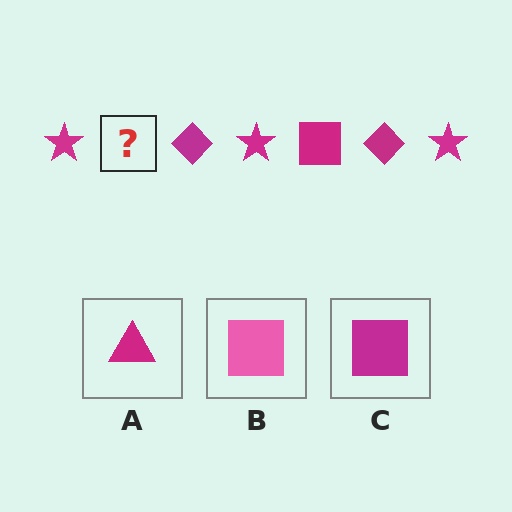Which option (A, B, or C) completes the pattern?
C.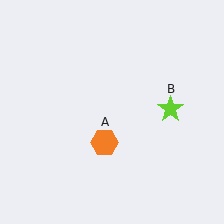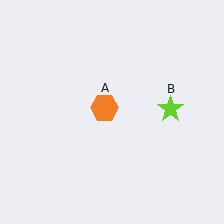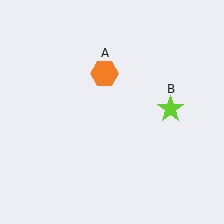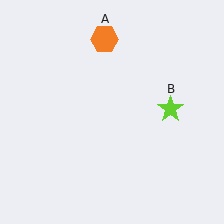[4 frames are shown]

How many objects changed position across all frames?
1 object changed position: orange hexagon (object A).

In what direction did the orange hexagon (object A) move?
The orange hexagon (object A) moved up.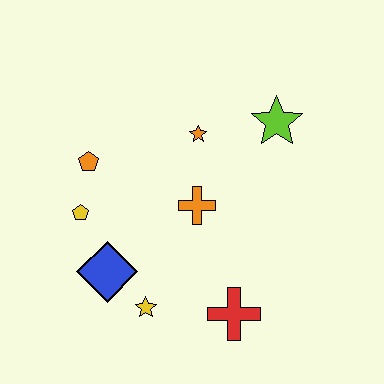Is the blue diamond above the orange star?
No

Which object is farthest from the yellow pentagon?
The lime star is farthest from the yellow pentagon.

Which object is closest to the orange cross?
The orange star is closest to the orange cross.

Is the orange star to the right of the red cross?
No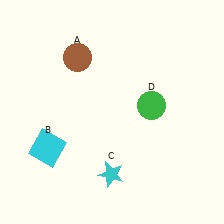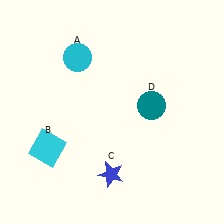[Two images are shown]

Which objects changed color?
A changed from brown to cyan. C changed from cyan to blue. D changed from green to teal.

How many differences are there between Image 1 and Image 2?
There are 3 differences between the two images.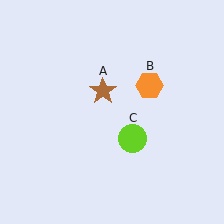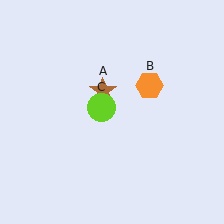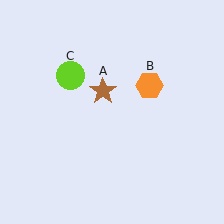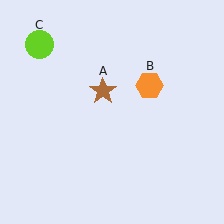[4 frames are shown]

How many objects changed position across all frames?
1 object changed position: lime circle (object C).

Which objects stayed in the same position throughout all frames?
Brown star (object A) and orange hexagon (object B) remained stationary.